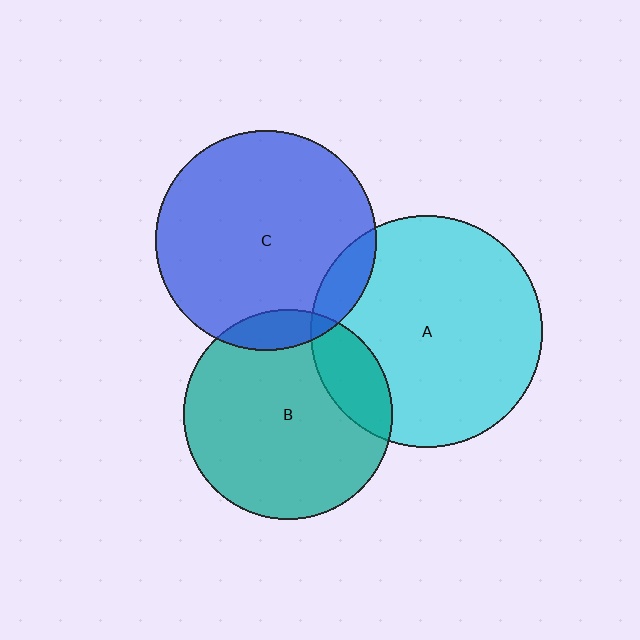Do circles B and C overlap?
Yes.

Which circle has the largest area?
Circle A (cyan).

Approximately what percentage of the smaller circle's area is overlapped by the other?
Approximately 10%.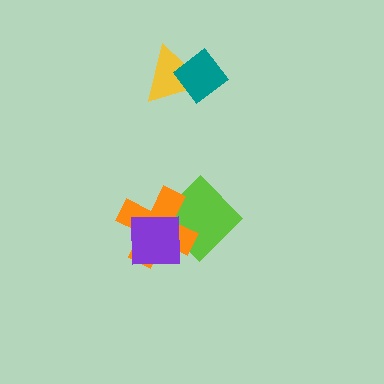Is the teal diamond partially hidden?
No, no other shape covers it.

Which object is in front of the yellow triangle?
The teal diamond is in front of the yellow triangle.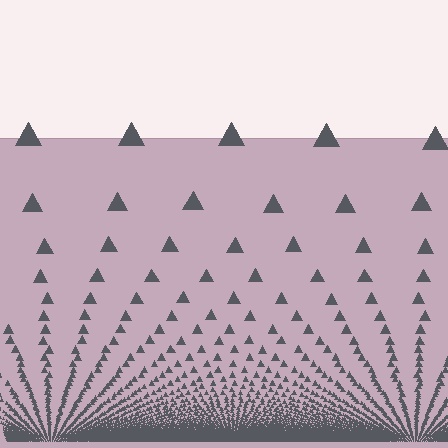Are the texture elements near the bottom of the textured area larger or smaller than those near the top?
Smaller. The gradient is inverted — elements near the bottom are smaller and denser.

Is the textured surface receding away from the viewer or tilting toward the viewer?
The surface appears to tilt toward the viewer. Texture elements get larger and sparser toward the top.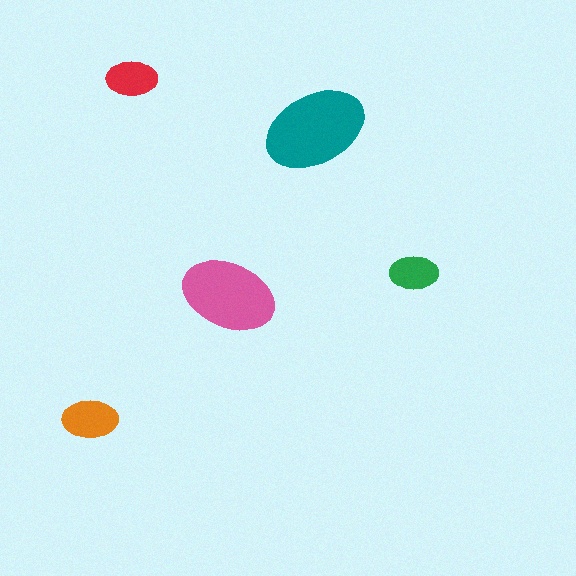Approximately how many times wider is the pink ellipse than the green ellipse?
About 2 times wider.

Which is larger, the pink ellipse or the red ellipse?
The pink one.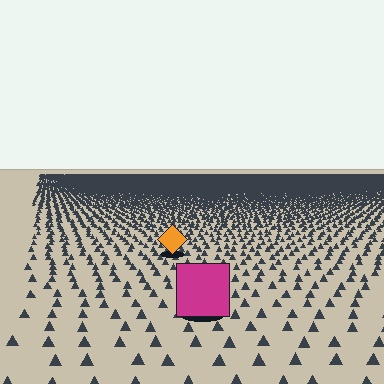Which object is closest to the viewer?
The magenta square is closest. The texture marks near it are larger and more spread out.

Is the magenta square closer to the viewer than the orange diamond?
Yes. The magenta square is closer — you can tell from the texture gradient: the ground texture is coarser near it.